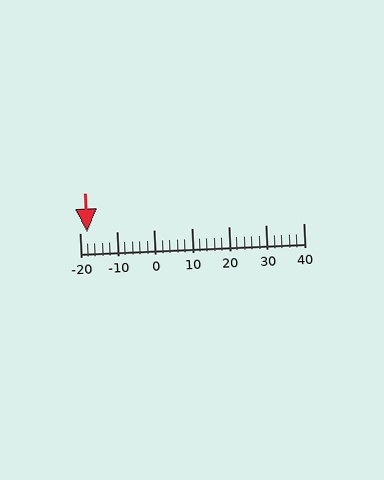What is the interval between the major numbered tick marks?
The major tick marks are spaced 10 units apart.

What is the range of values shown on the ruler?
The ruler shows values from -20 to 40.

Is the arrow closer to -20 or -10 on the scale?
The arrow is closer to -20.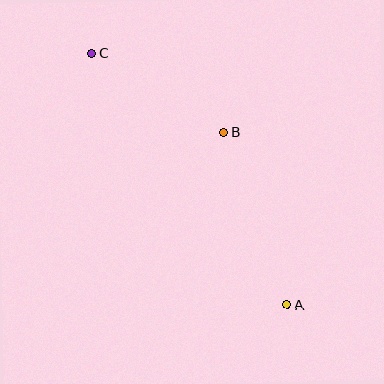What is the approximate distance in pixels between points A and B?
The distance between A and B is approximately 183 pixels.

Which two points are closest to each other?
Points B and C are closest to each other.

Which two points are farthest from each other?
Points A and C are farthest from each other.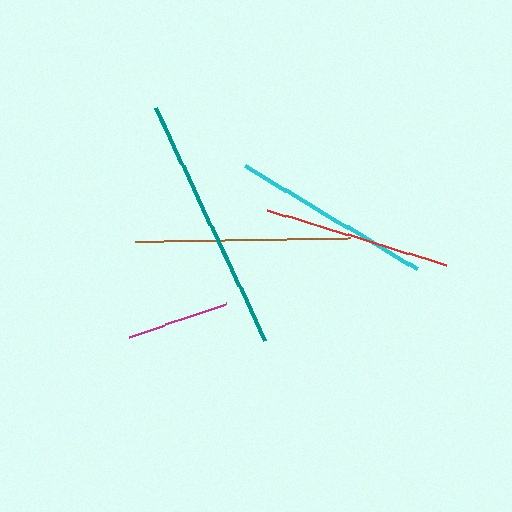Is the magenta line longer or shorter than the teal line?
The teal line is longer than the magenta line.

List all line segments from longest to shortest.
From longest to shortest: teal, brown, cyan, red, magenta.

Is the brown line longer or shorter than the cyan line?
The brown line is longer than the cyan line.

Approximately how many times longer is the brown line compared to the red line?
The brown line is approximately 1.2 times the length of the red line.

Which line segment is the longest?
The teal line is the longest at approximately 258 pixels.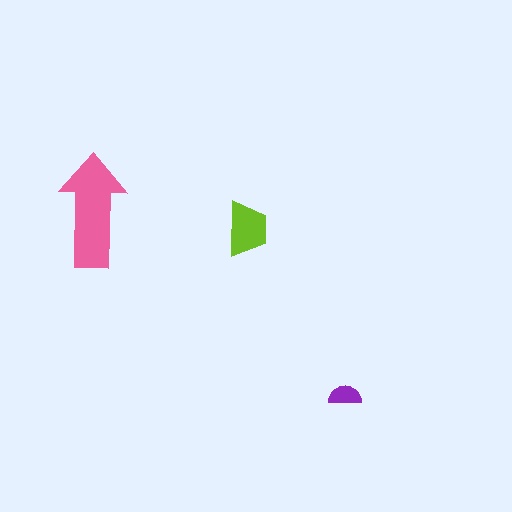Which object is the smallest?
The purple semicircle.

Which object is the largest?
The pink arrow.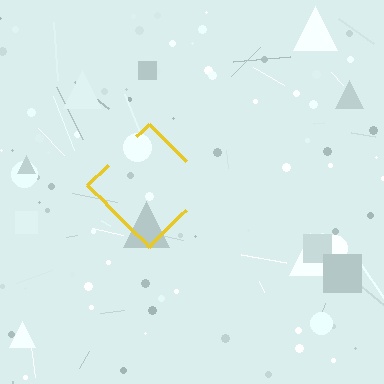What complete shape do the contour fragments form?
The contour fragments form a diamond.